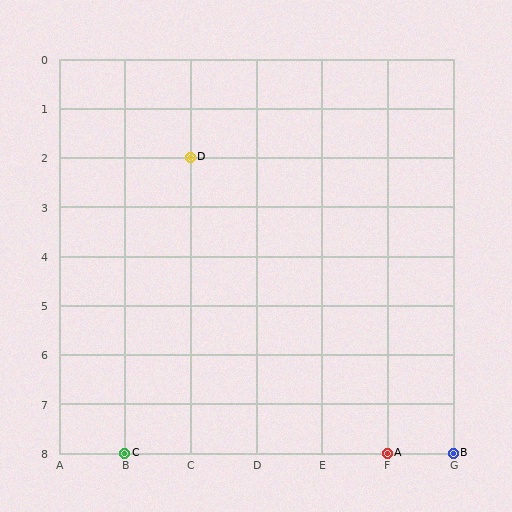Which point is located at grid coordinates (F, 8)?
Point A is at (F, 8).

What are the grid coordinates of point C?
Point C is at grid coordinates (B, 8).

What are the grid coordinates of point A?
Point A is at grid coordinates (F, 8).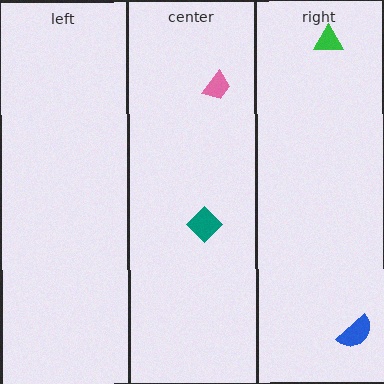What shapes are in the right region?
The green triangle, the blue semicircle.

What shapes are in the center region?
The teal diamond, the pink trapezoid.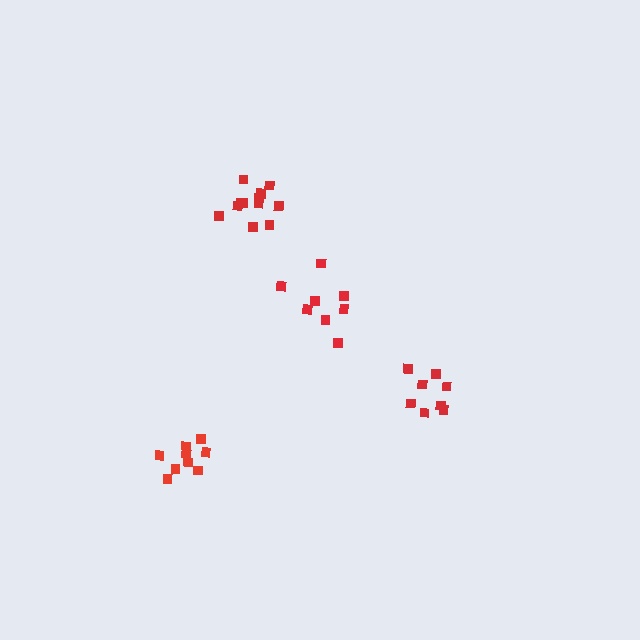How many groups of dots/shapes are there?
There are 4 groups.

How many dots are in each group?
Group 1: 8 dots, Group 2: 9 dots, Group 3: 12 dots, Group 4: 8 dots (37 total).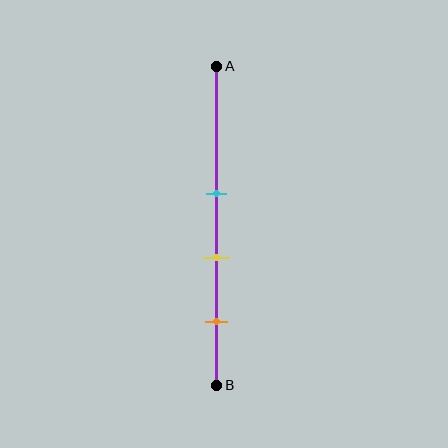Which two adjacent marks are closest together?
The cyan and yellow marks are the closest adjacent pair.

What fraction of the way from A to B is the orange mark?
The orange mark is approximately 80% (0.8) of the way from A to B.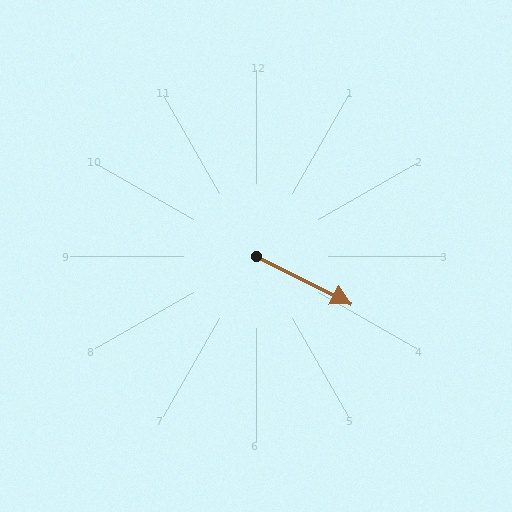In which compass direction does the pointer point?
Southeast.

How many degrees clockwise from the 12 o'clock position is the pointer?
Approximately 117 degrees.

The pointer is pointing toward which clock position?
Roughly 4 o'clock.